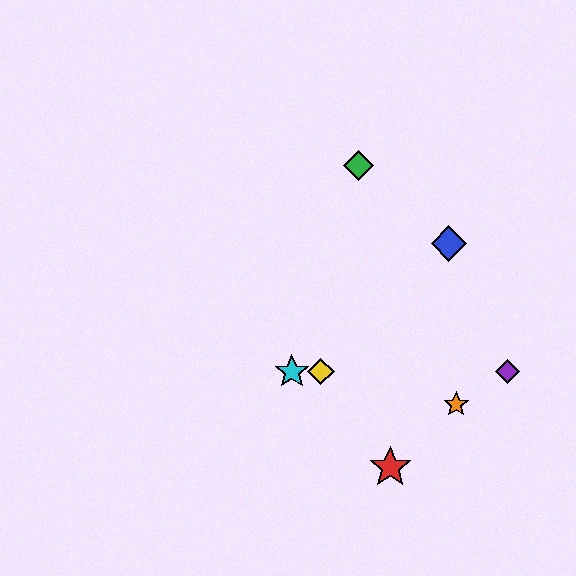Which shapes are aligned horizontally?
The yellow diamond, the purple diamond, the cyan star are aligned horizontally.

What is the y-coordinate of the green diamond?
The green diamond is at y≈166.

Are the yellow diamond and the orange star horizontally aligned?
No, the yellow diamond is at y≈372 and the orange star is at y≈404.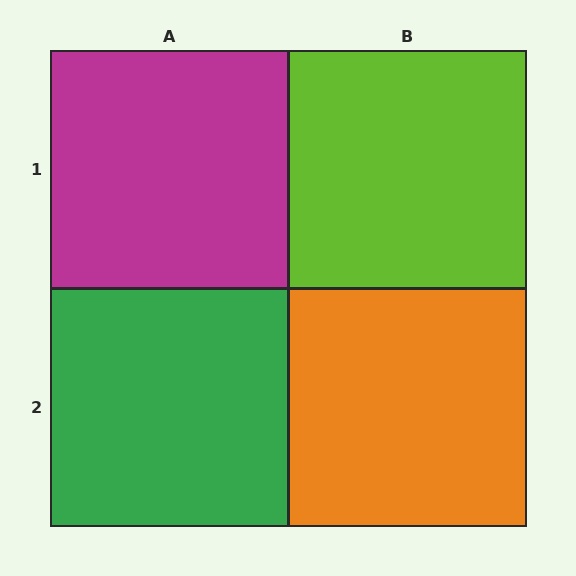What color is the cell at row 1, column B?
Lime.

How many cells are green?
1 cell is green.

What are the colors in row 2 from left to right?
Green, orange.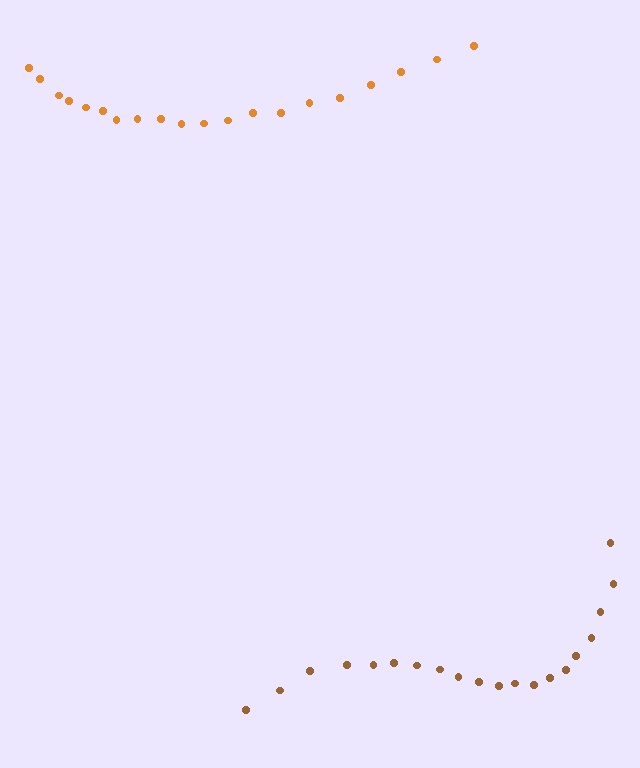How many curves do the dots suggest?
There are 2 distinct paths.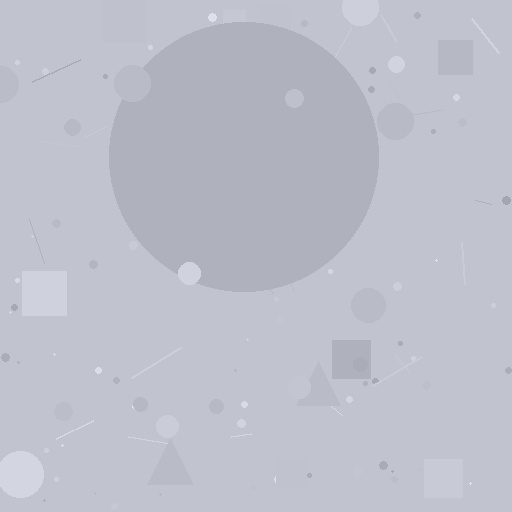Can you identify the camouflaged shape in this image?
The camouflaged shape is a circle.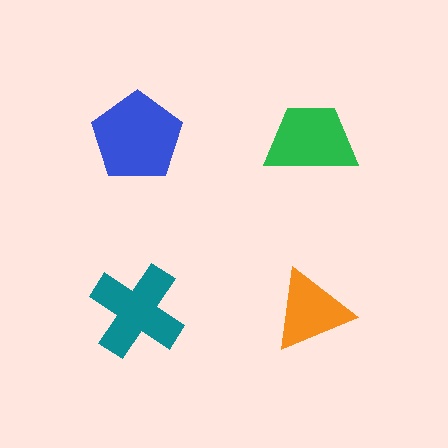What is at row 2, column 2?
An orange triangle.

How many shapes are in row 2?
2 shapes.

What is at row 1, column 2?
A green trapezoid.